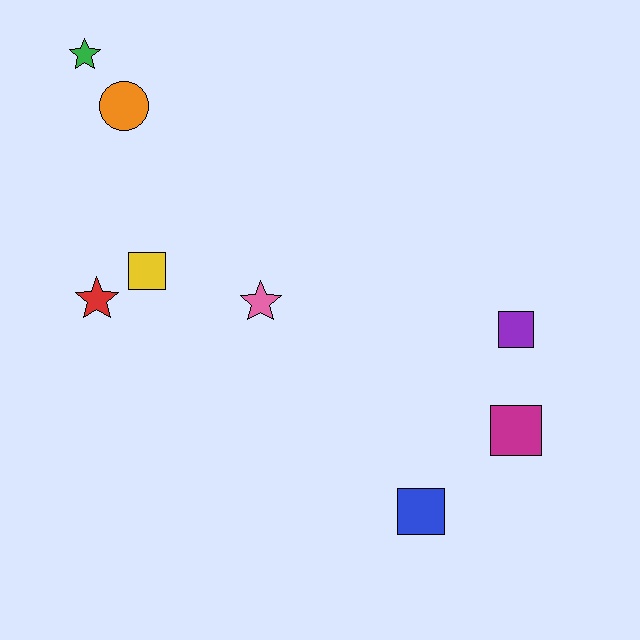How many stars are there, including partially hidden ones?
There are 3 stars.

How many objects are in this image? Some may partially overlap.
There are 8 objects.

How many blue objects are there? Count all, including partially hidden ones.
There is 1 blue object.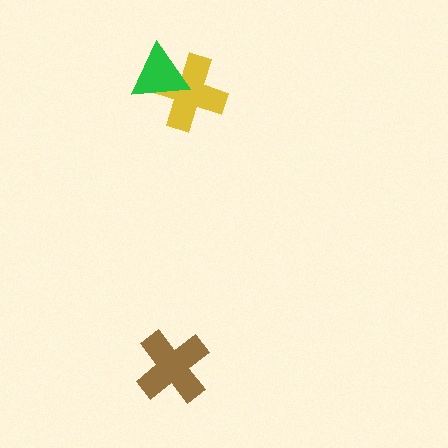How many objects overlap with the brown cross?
0 objects overlap with the brown cross.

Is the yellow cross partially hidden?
Yes, it is partially covered by another shape.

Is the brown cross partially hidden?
No, no other shape covers it.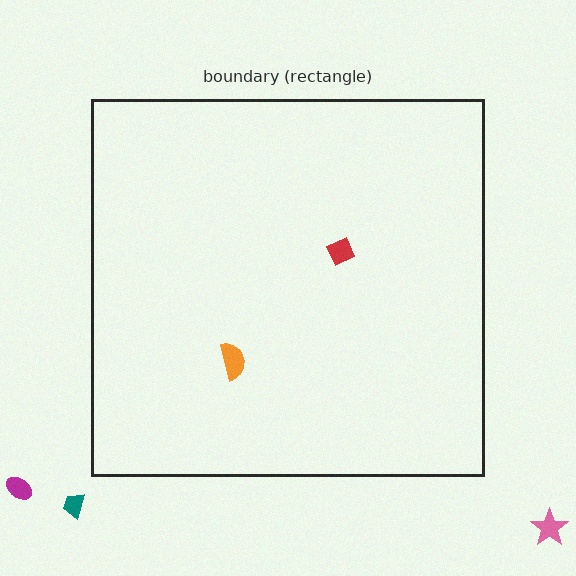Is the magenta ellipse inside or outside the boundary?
Outside.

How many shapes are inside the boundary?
2 inside, 3 outside.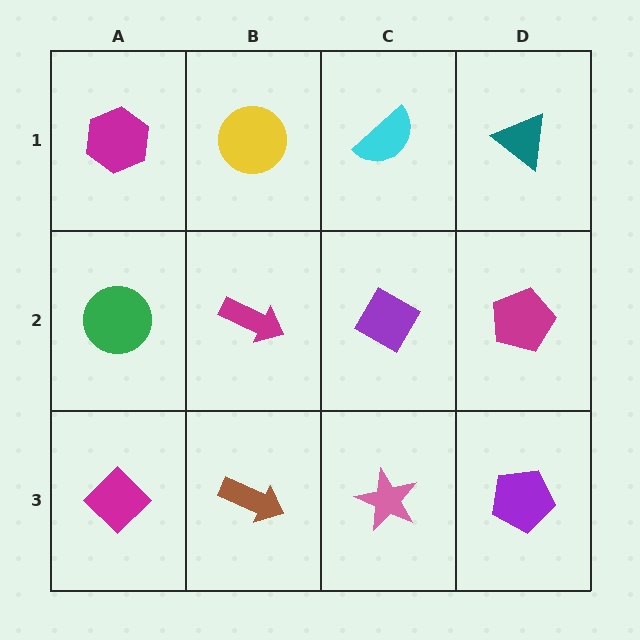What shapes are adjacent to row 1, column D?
A magenta pentagon (row 2, column D), a cyan semicircle (row 1, column C).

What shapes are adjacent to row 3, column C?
A purple diamond (row 2, column C), a brown arrow (row 3, column B), a purple pentagon (row 3, column D).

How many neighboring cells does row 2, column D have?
3.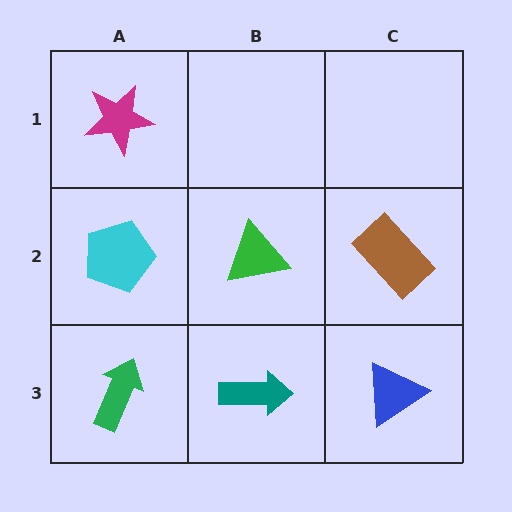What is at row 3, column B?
A teal arrow.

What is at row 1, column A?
A magenta star.